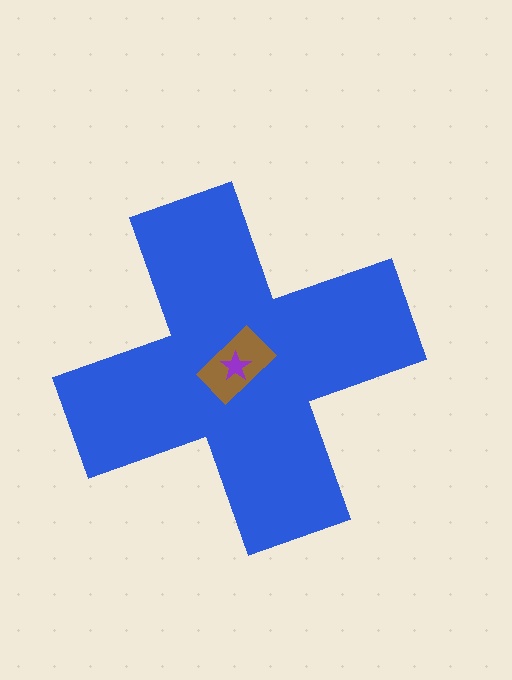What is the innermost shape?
The purple star.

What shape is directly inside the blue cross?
The brown rectangle.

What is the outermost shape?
The blue cross.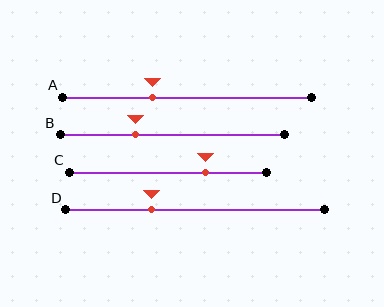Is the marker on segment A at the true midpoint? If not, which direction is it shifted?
No, the marker on segment A is shifted to the left by about 14% of the segment length.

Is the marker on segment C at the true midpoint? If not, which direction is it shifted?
No, the marker on segment C is shifted to the right by about 19% of the segment length.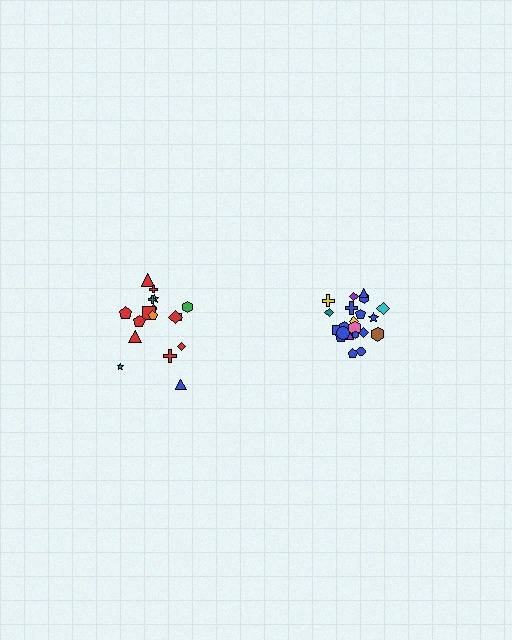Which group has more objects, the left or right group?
The right group.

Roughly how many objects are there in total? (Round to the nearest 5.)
Roughly 40 objects in total.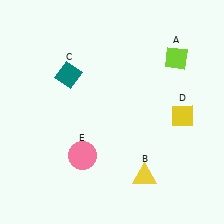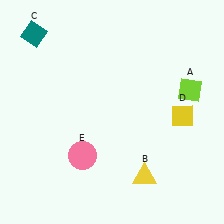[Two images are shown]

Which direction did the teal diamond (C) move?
The teal diamond (C) moved up.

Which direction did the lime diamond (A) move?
The lime diamond (A) moved down.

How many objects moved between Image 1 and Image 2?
2 objects moved between the two images.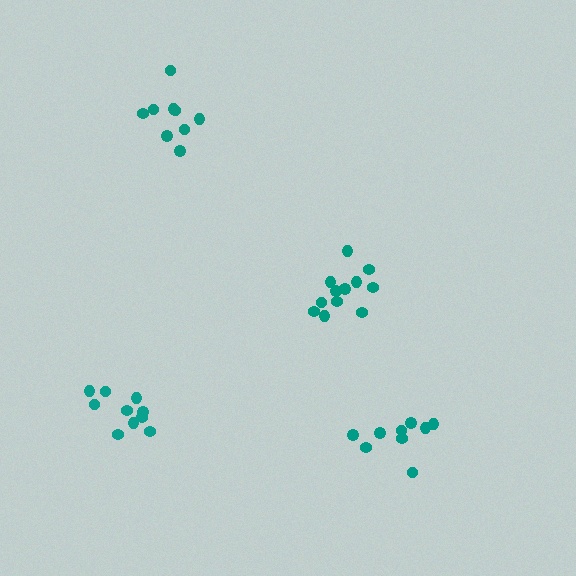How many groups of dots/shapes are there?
There are 4 groups.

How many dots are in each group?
Group 1: 12 dots, Group 2: 10 dots, Group 3: 9 dots, Group 4: 9 dots (40 total).